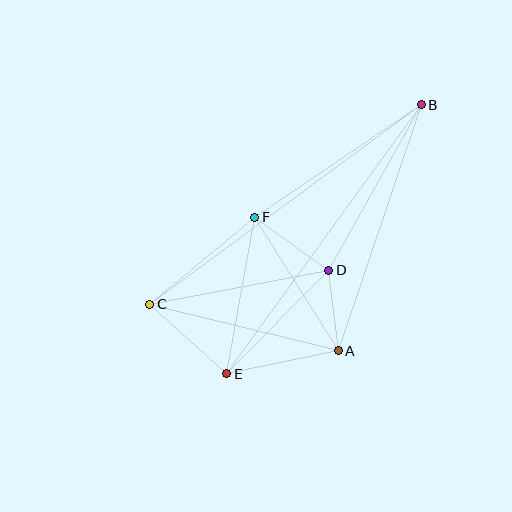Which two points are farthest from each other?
Points B and C are farthest from each other.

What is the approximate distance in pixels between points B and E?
The distance between B and E is approximately 332 pixels.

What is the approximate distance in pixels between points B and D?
The distance between B and D is approximately 190 pixels.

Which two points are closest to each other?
Points A and D are closest to each other.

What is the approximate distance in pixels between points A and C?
The distance between A and C is approximately 194 pixels.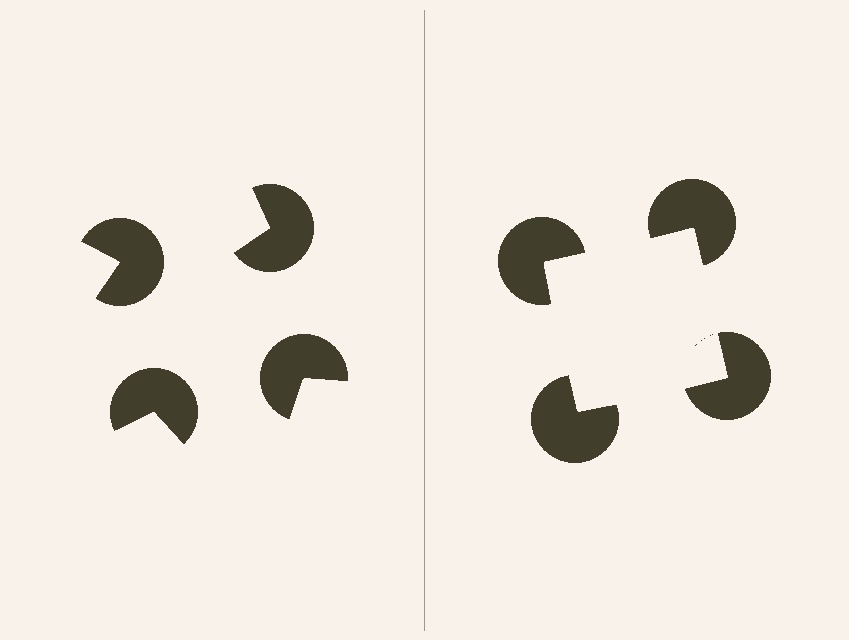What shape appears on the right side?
An illusory square.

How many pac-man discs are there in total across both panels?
8 — 4 on each side.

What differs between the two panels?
The pac-man discs are positioned identically on both sides; only the wedge orientations differ. On the right they align to a square; on the left they are misaligned.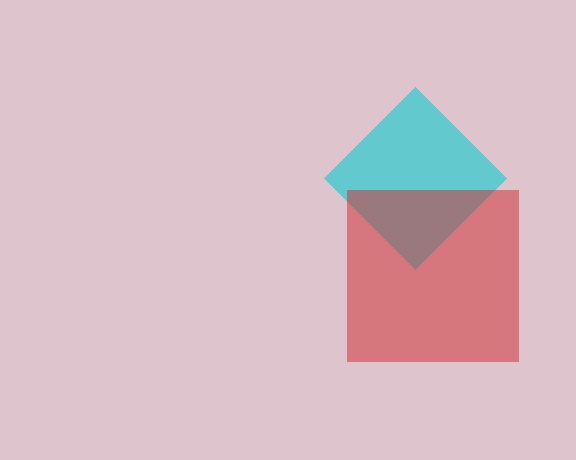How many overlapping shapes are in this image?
There are 2 overlapping shapes in the image.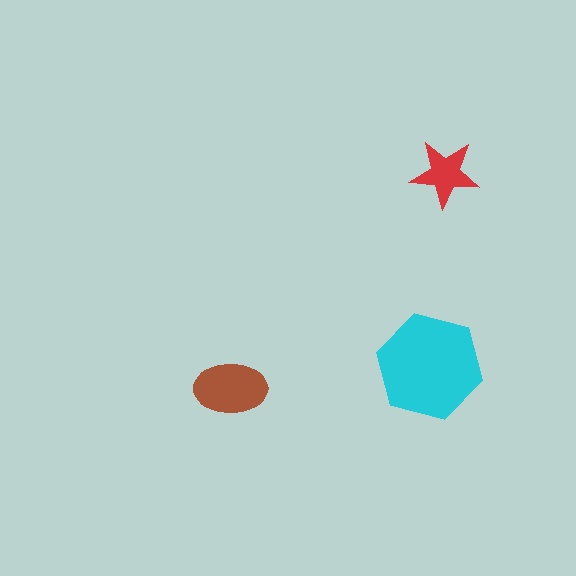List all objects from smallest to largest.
The red star, the brown ellipse, the cyan hexagon.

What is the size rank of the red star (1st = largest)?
3rd.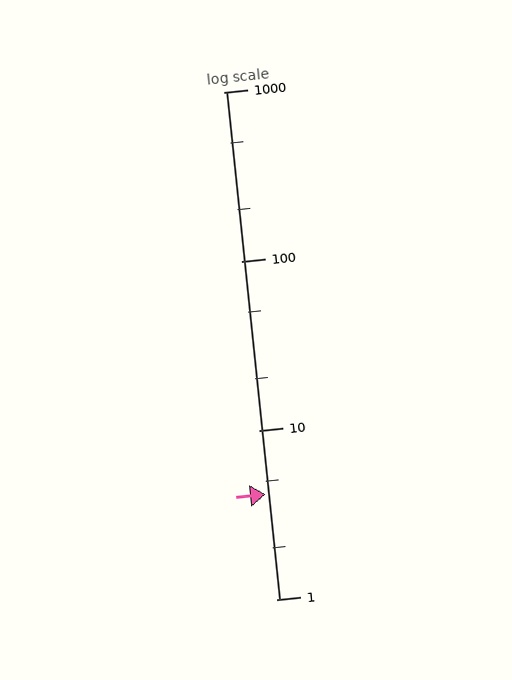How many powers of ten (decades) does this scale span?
The scale spans 3 decades, from 1 to 1000.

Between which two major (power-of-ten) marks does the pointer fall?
The pointer is between 1 and 10.